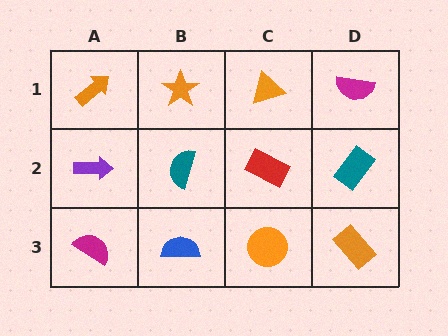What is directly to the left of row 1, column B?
An orange arrow.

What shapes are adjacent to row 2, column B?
An orange star (row 1, column B), a blue semicircle (row 3, column B), a purple arrow (row 2, column A), a red rectangle (row 2, column C).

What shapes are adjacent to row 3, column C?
A red rectangle (row 2, column C), a blue semicircle (row 3, column B), an orange rectangle (row 3, column D).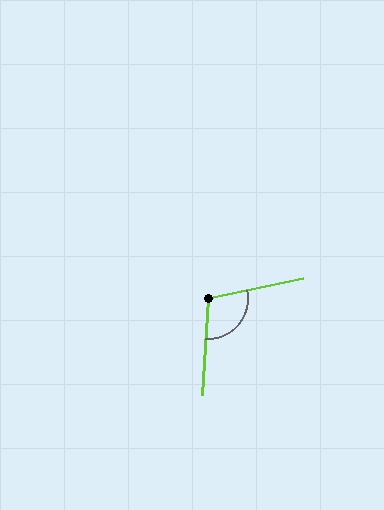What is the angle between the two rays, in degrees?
Approximately 105 degrees.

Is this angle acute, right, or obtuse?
It is obtuse.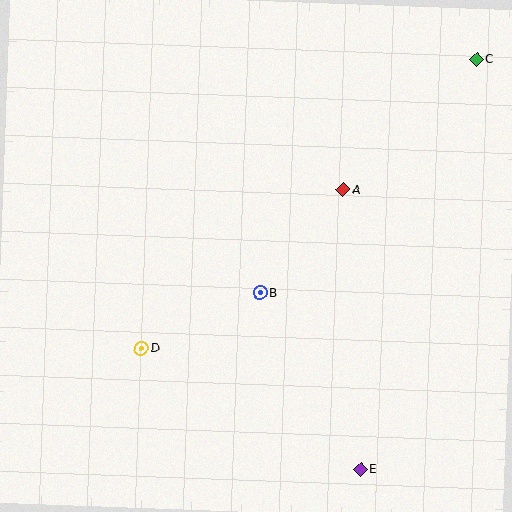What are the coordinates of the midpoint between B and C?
The midpoint between B and C is at (368, 176).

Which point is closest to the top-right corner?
Point C is closest to the top-right corner.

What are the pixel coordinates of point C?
Point C is at (477, 59).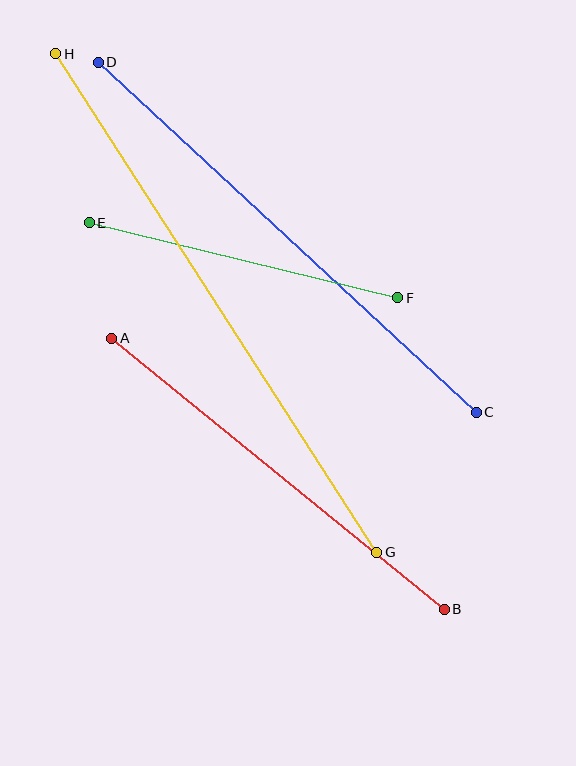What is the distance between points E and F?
The distance is approximately 318 pixels.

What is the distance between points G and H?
The distance is approximately 593 pixels.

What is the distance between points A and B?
The distance is approximately 429 pixels.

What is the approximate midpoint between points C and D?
The midpoint is at approximately (287, 237) pixels.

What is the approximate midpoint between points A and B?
The midpoint is at approximately (278, 474) pixels.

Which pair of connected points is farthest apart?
Points G and H are farthest apart.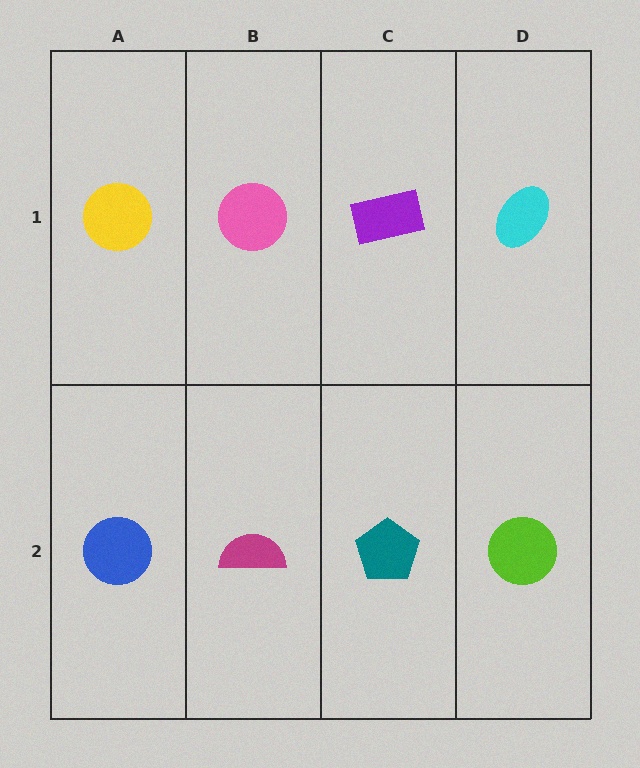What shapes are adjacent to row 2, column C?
A purple rectangle (row 1, column C), a magenta semicircle (row 2, column B), a lime circle (row 2, column D).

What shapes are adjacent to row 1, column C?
A teal pentagon (row 2, column C), a pink circle (row 1, column B), a cyan ellipse (row 1, column D).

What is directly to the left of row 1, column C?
A pink circle.